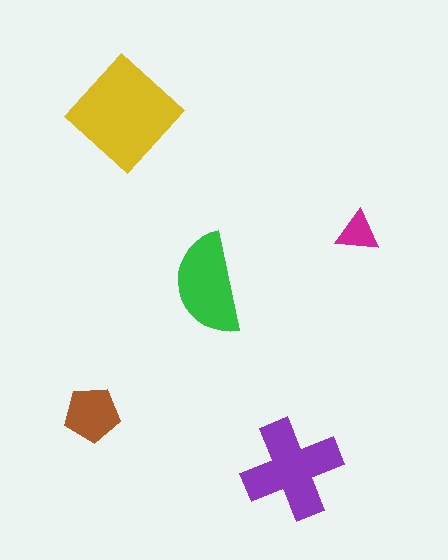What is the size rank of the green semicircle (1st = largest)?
3rd.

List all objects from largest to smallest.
The yellow diamond, the purple cross, the green semicircle, the brown pentagon, the magenta triangle.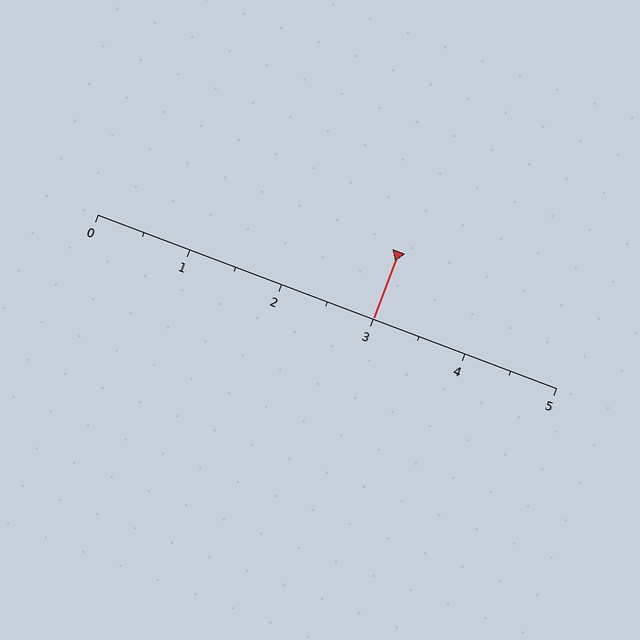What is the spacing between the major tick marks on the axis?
The major ticks are spaced 1 apart.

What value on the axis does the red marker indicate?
The marker indicates approximately 3.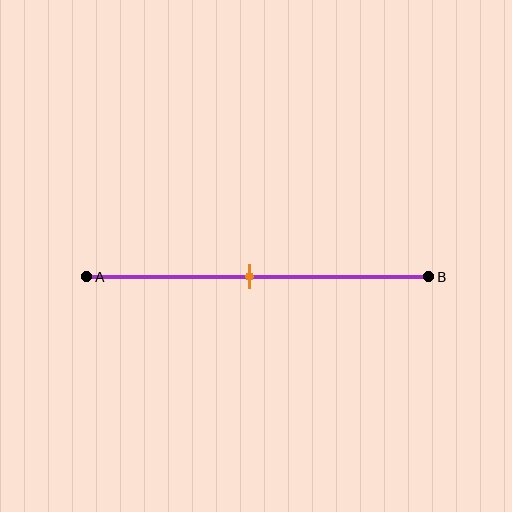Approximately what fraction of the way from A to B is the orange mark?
The orange mark is approximately 50% of the way from A to B.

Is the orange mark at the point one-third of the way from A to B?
No, the mark is at about 50% from A, not at the 33% one-third point.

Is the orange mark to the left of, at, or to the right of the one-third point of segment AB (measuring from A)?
The orange mark is to the right of the one-third point of segment AB.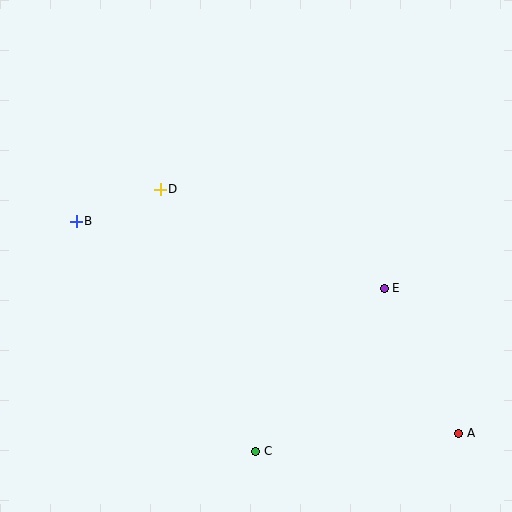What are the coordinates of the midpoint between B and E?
The midpoint between B and E is at (230, 255).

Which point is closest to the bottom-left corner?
Point C is closest to the bottom-left corner.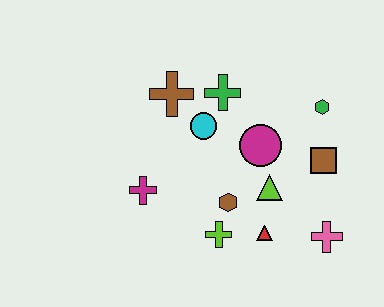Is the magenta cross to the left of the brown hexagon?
Yes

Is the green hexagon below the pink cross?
No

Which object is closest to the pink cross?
The red triangle is closest to the pink cross.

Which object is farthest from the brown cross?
The pink cross is farthest from the brown cross.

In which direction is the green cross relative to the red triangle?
The green cross is above the red triangle.